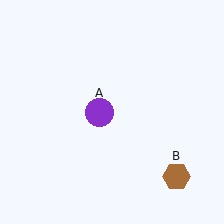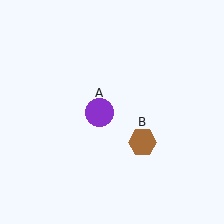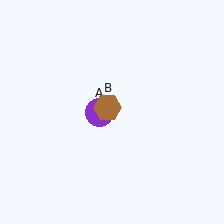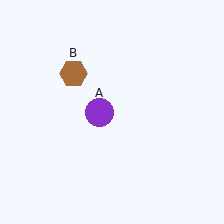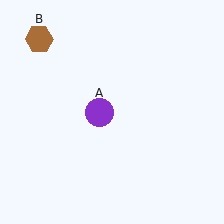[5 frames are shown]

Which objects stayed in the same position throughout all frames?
Purple circle (object A) remained stationary.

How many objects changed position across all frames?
1 object changed position: brown hexagon (object B).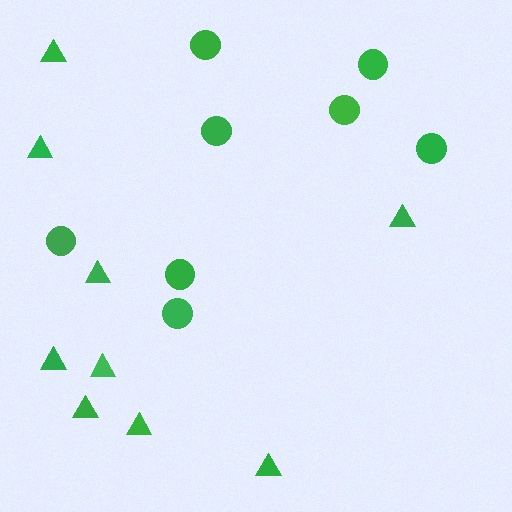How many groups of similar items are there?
There are 2 groups: one group of triangles (9) and one group of circles (8).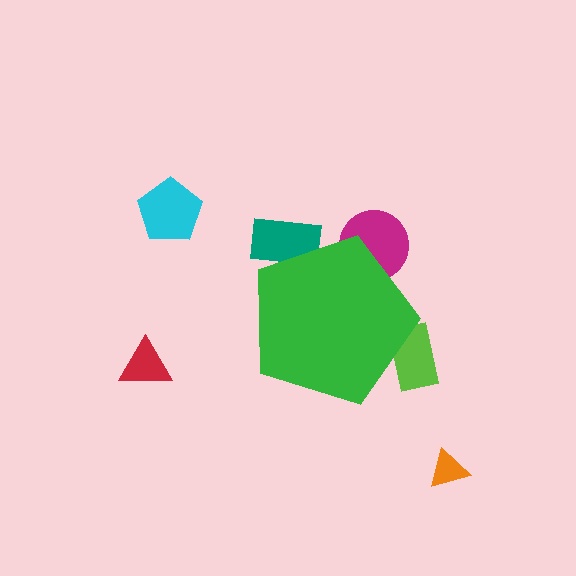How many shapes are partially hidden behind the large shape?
3 shapes are partially hidden.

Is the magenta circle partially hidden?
Yes, the magenta circle is partially hidden behind the green pentagon.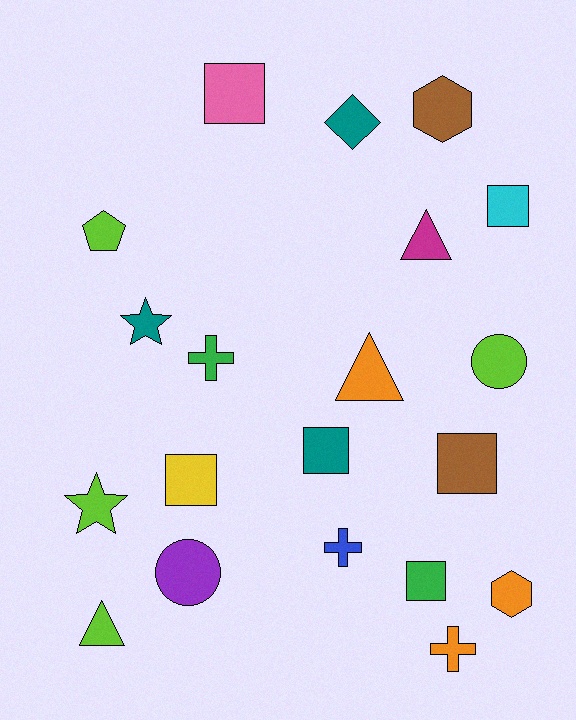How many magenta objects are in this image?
There is 1 magenta object.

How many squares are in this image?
There are 6 squares.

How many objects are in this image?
There are 20 objects.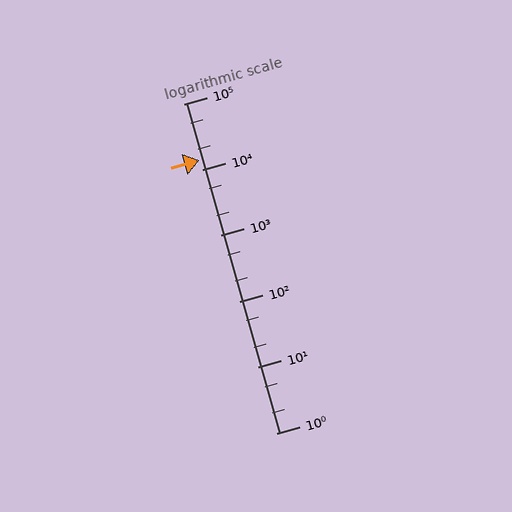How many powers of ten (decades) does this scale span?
The scale spans 5 decades, from 1 to 100000.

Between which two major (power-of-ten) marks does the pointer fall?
The pointer is between 10000 and 100000.